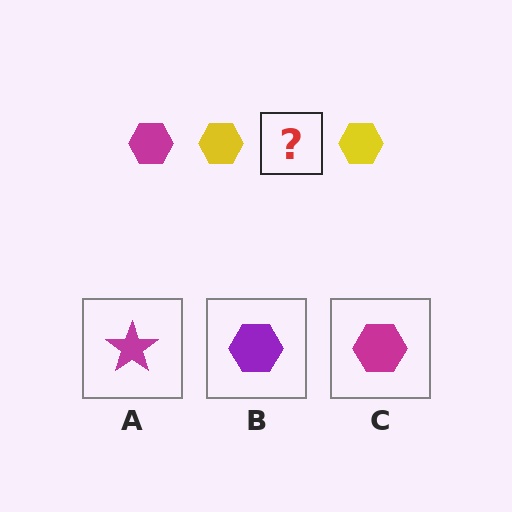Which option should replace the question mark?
Option C.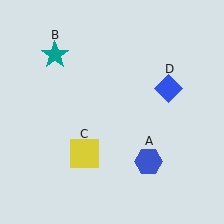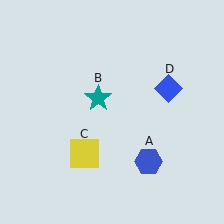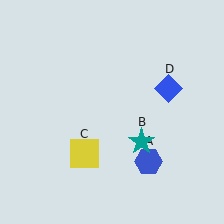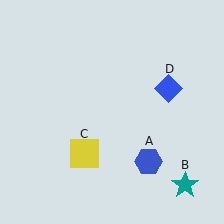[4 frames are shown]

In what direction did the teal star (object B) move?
The teal star (object B) moved down and to the right.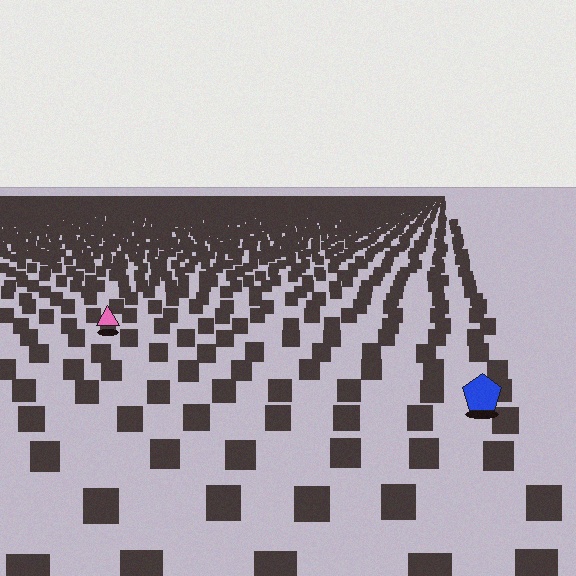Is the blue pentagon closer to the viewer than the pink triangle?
Yes. The blue pentagon is closer — you can tell from the texture gradient: the ground texture is coarser near it.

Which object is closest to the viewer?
The blue pentagon is closest. The texture marks near it are larger and more spread out.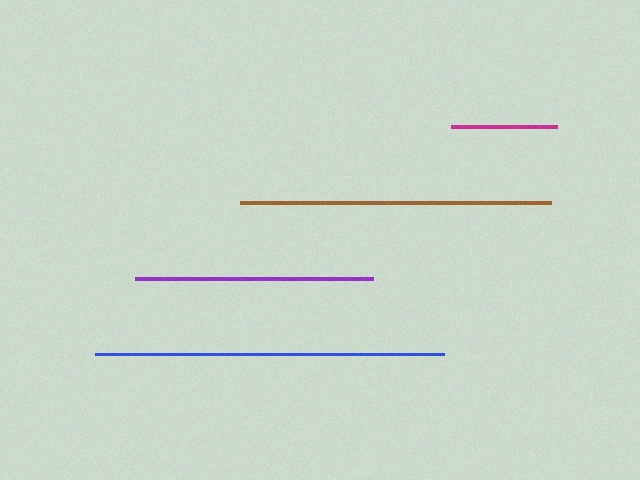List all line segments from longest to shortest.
From longest to shortest: blue, brown, purple, magenta.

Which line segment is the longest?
The blue line is the longest at approximately 349 pixels.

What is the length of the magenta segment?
The magenta segment is approximately 106 pixels long.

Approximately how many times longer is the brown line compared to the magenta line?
The brown line is approximately 2.9 times the length of the magenta line.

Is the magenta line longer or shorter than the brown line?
The brown line is longer than the magenta line.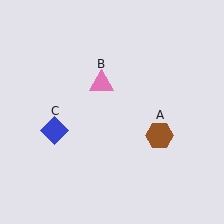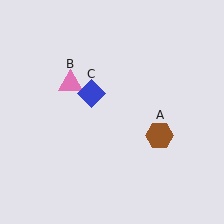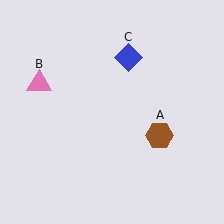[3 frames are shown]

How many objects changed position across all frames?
2 objects changed position: pink triangle (object B), blue diamond (object C).